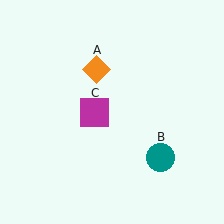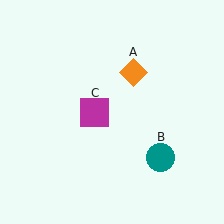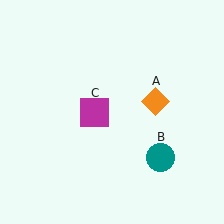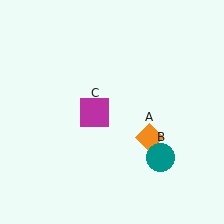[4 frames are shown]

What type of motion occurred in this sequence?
The orange diamond (object A) rotated clockwise around the center of the scene.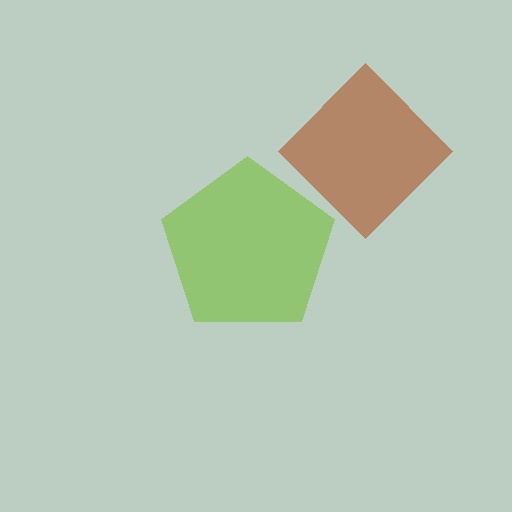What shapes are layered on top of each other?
The layered shapes are: a lime pentagon, a brown diamond.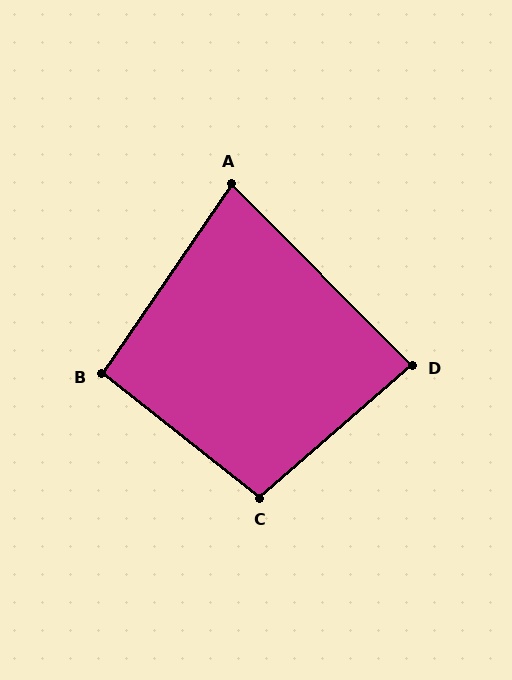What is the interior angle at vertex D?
Approximately 86 degrees (approximately right).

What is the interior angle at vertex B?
Approximately 94 degrees (approximately right).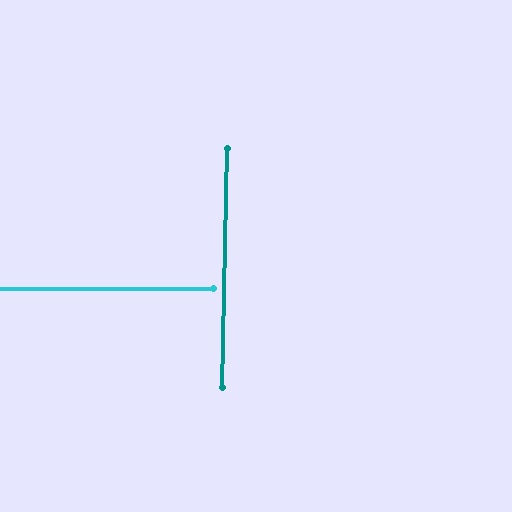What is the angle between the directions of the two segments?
Approximately 89 degrees.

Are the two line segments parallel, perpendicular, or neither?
Perpendicular — they meet at approximately 89°.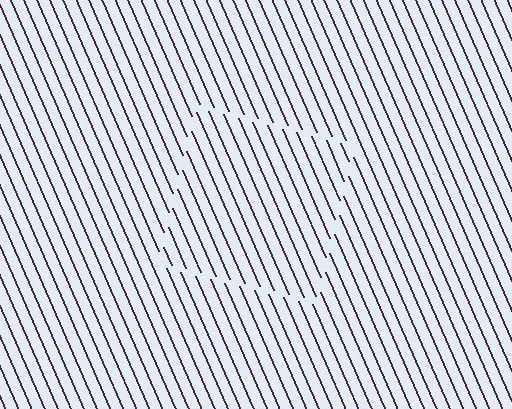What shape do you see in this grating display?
An illusory square. The interior of the shape contains the same grating, shifted by half a period — the contour is defined by the phase discontinuity where line-ends from the inner and outer gratings abut.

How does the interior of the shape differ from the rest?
The interior of the shape contains the same grating, shifted by half a period — the contour is defined by the phase discontinuity where line-ends from the inner and outer gratings abut.